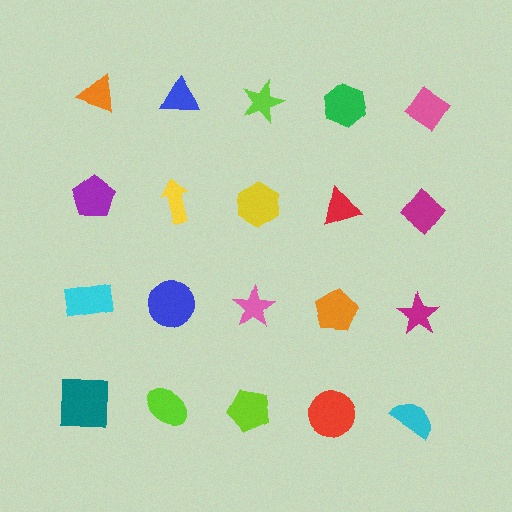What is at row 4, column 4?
A red circle.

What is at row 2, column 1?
A purple pentagon.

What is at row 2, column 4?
A red triangle.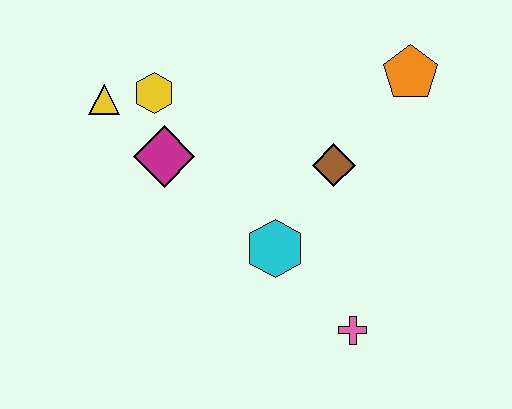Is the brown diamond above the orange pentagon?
No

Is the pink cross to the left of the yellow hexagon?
No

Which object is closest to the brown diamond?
The cyan hexagon is closest to the brown diamond.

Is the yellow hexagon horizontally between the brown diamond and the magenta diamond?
No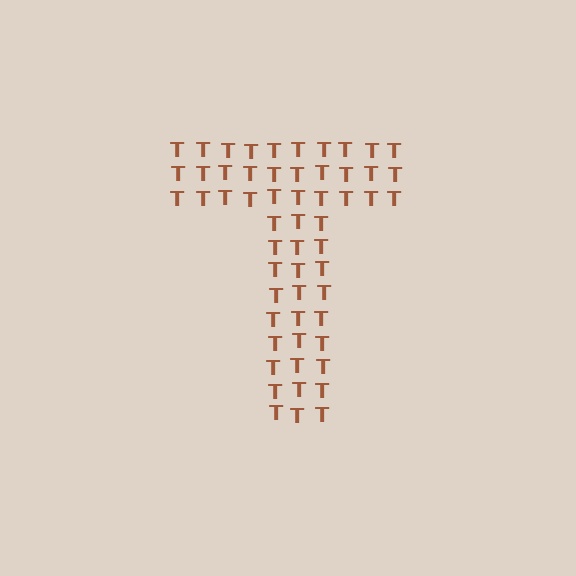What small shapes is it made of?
It is made of small letter T's.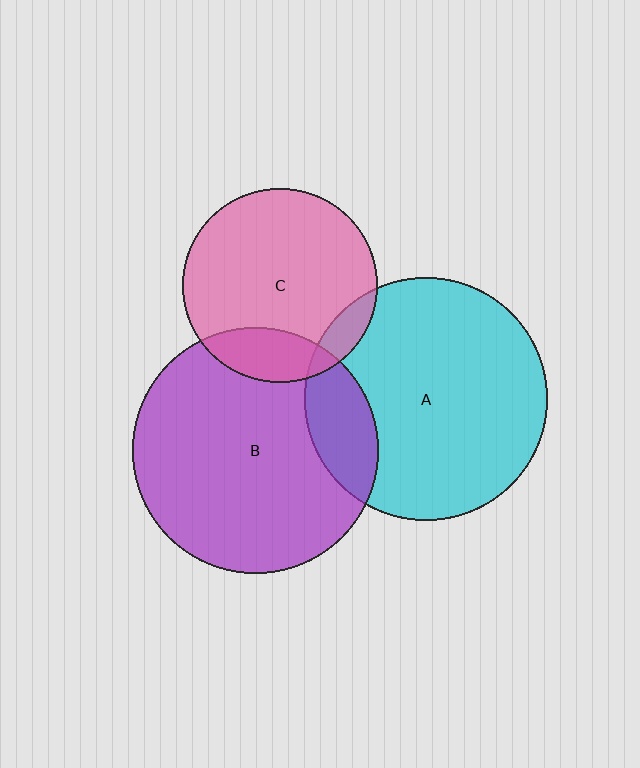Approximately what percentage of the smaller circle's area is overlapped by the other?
Approximately 10%.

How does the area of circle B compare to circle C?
Approximately 1.6 times.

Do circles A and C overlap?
Yes.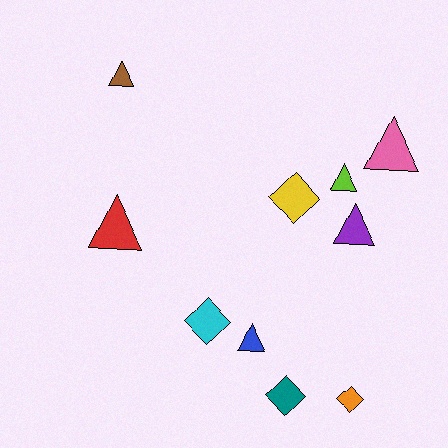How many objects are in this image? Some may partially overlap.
There are 10 objects.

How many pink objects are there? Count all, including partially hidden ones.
There is 1 pink object.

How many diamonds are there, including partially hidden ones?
There are 4 diamonds.